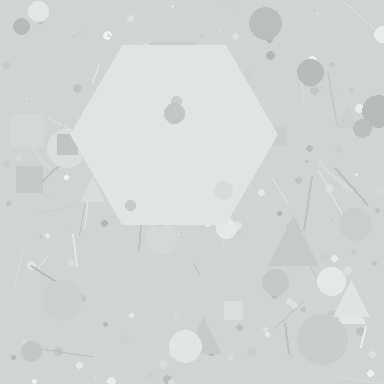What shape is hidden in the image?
A hexagon is hidden in the image.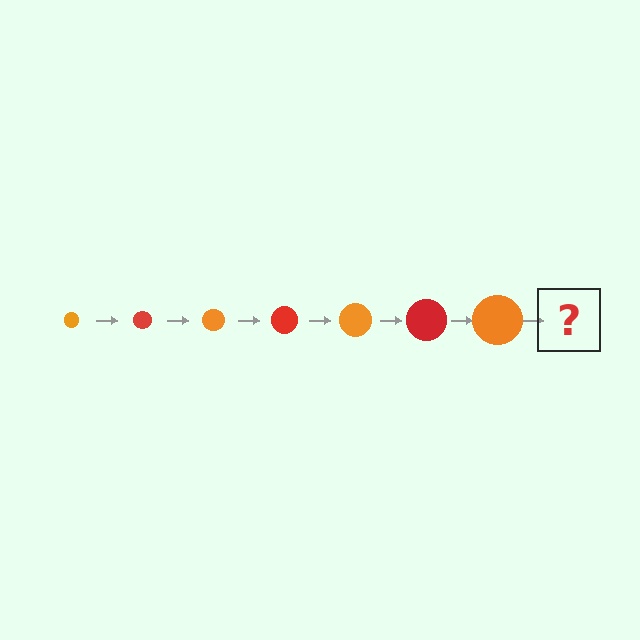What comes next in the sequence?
The next element should be a red circle, larger than the previous one.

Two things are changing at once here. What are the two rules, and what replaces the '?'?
The two rules are that the circle grows larger each step and the color cycles through orange and red. The '?' should be a red circle, larger than the previous one.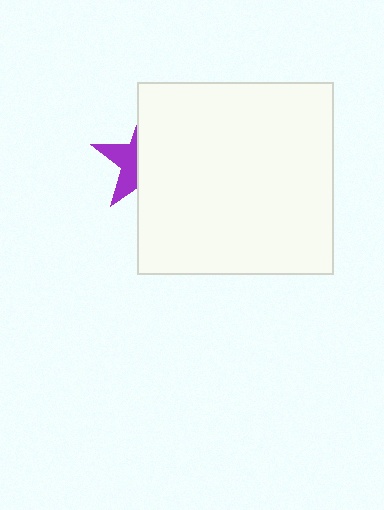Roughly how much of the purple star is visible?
A small part of it is visible (roughly 39%).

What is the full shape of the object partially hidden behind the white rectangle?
The partially hidden object is a purple star.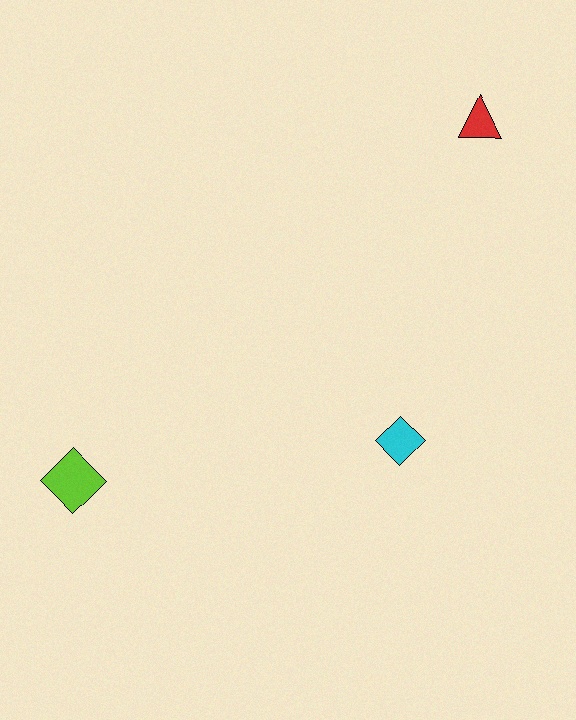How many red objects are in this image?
There is 1 red object.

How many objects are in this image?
There are 3 objects.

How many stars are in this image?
There are no stars.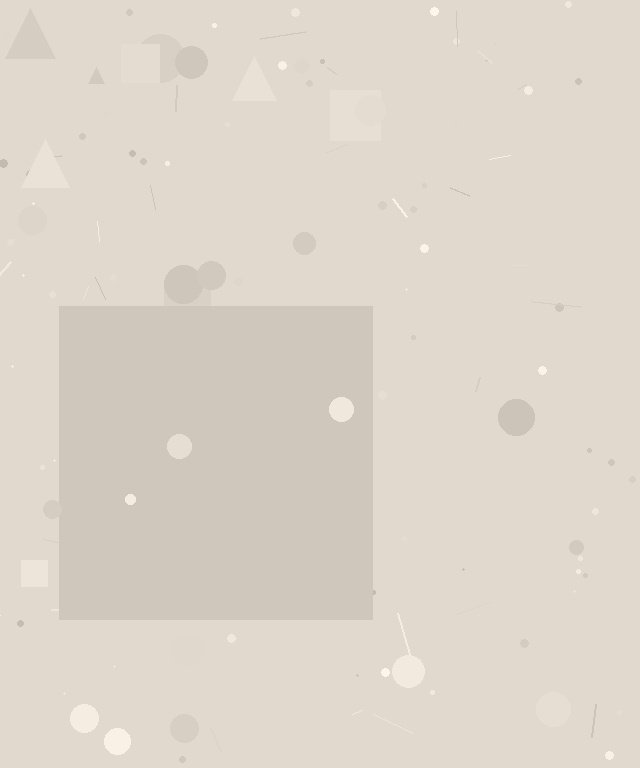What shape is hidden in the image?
A square is hidden in the image.